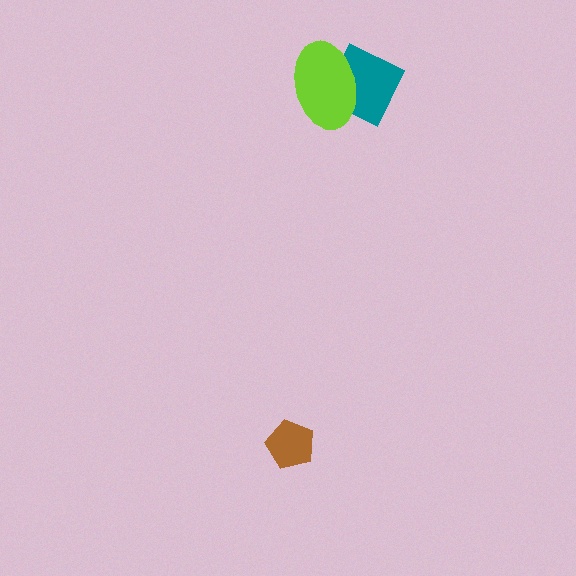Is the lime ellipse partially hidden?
No, no other shape covers it.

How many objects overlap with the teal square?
1 object overlaps with the teal square.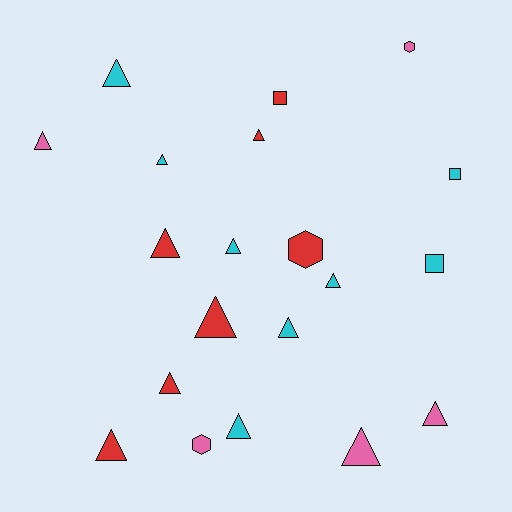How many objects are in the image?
There are 20 objects.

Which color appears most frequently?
Cyan, with 8 objects.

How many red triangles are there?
There are 5 red triangles.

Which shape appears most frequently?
Triangle, with 14 objects.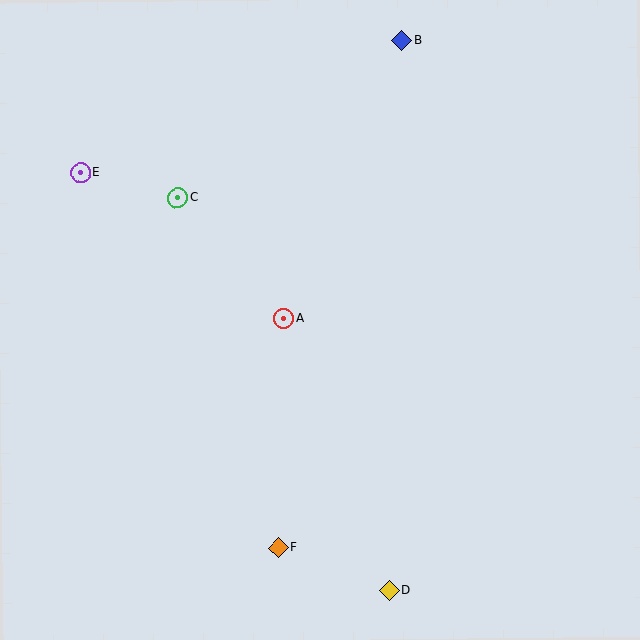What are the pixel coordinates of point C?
Point C is at (177, 198).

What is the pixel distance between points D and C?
The distance between D and C is 446 pixels.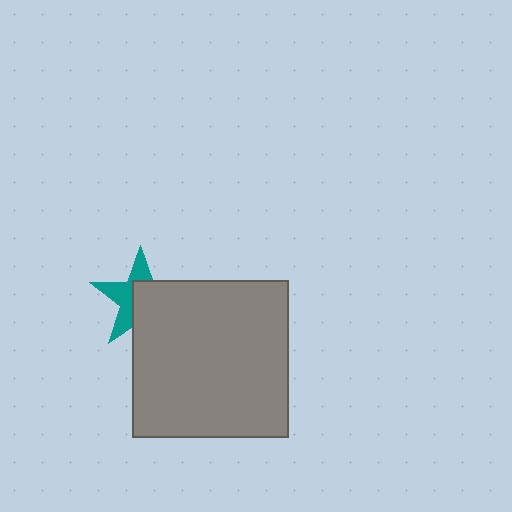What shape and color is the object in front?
The object in front is a gray square.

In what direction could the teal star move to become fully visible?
The teal star could move toward the upper-left. That would shift it out from behind the gray square entirely.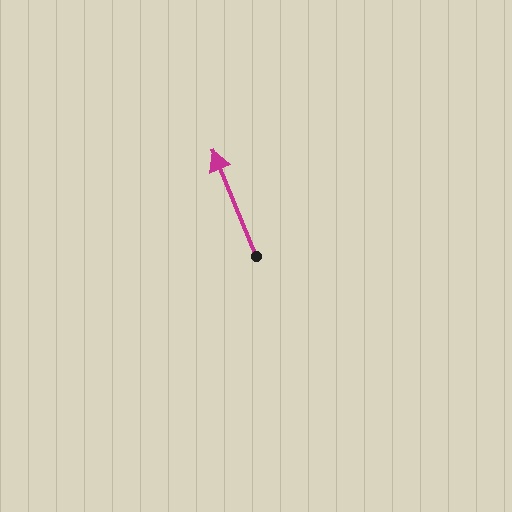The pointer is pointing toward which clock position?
Roughly 11 o'clock.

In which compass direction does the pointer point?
North.